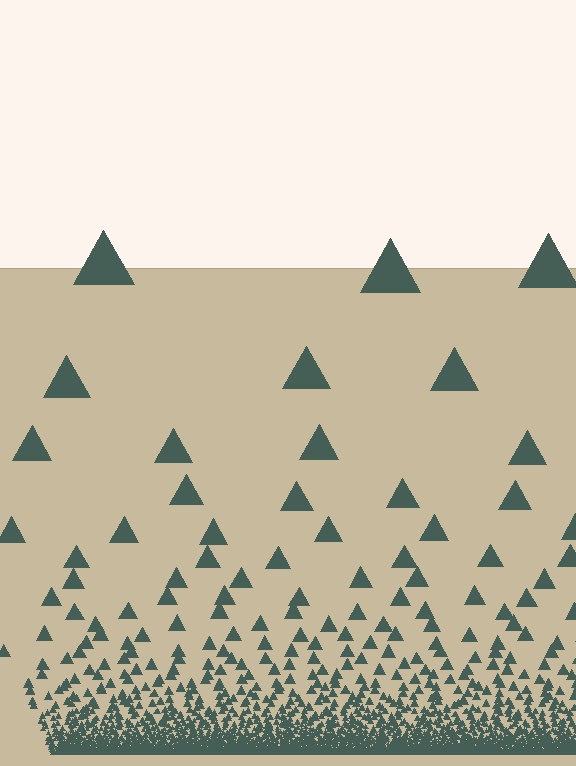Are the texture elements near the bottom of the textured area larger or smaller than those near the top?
Smaller. The gradient is inverted — elements near the bottom are smaller and denser.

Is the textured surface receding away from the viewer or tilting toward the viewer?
The surface appears to tilt toward the viewer. Texture elements get larger and sparser toward the top.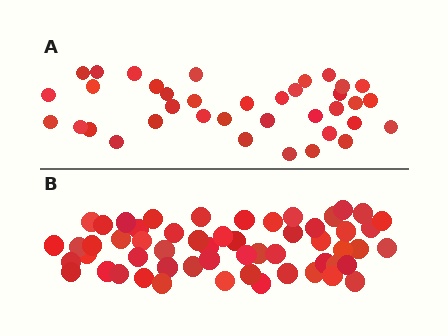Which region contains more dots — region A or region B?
Region B (the bottom region) has more dots.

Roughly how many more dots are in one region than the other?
Region B has approximately 20 more dots than region A.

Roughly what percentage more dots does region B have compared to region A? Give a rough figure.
About 50% more.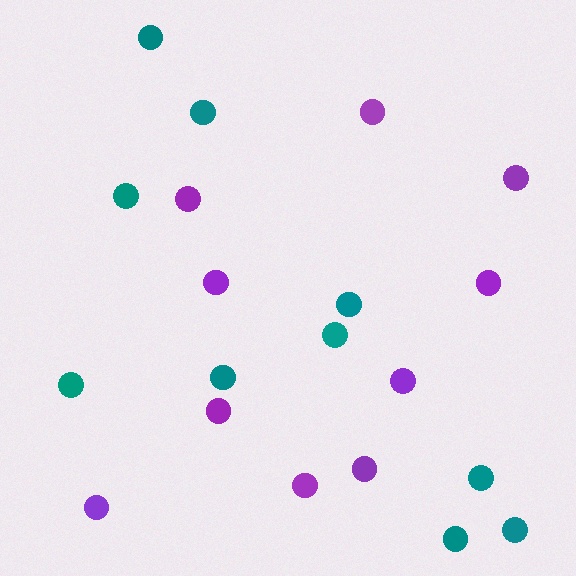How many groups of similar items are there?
There are 2 groups: one group of purple circles (10) and one group of teal circles (10).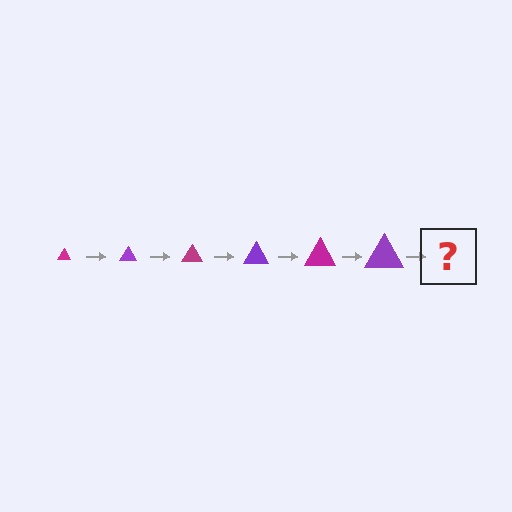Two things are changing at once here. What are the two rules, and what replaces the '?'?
The two rules are that the triangle grows larger each step and the color cycles through magenta and purple. The '?' should be a magenta triangle, larger than the previous one.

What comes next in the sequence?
The next element should be a magenta triangle, larger than the previous one.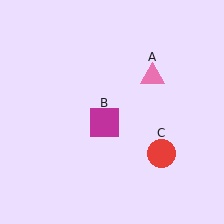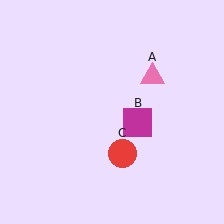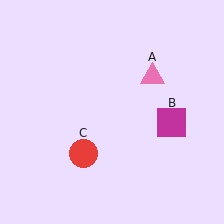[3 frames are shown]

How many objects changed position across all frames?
2 objects changed position: magenta square (object B), red circle (object C).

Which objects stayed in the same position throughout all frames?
Pink triangle (object A) remained stationary.